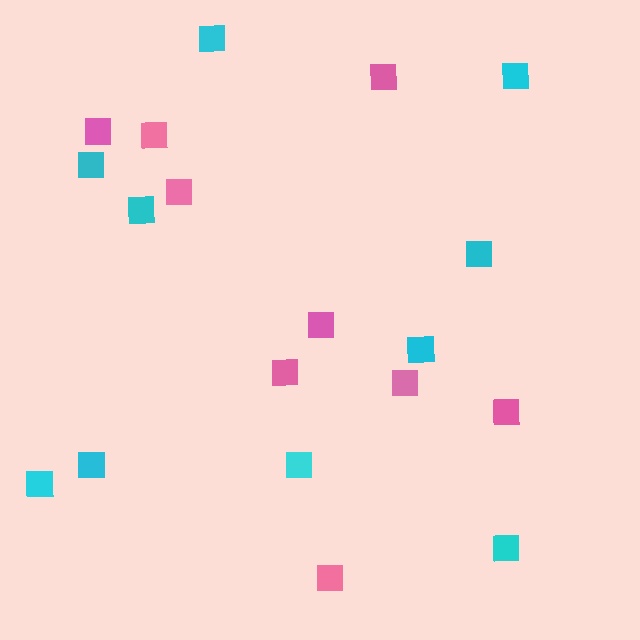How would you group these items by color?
There are 2 groups: one group of cyan squares (10) and one group of pink squares (9).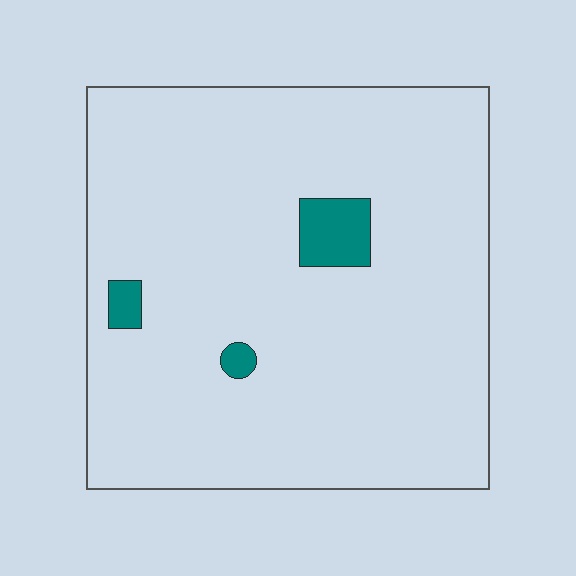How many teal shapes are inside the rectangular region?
3.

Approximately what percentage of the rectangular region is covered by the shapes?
Approximately 5%.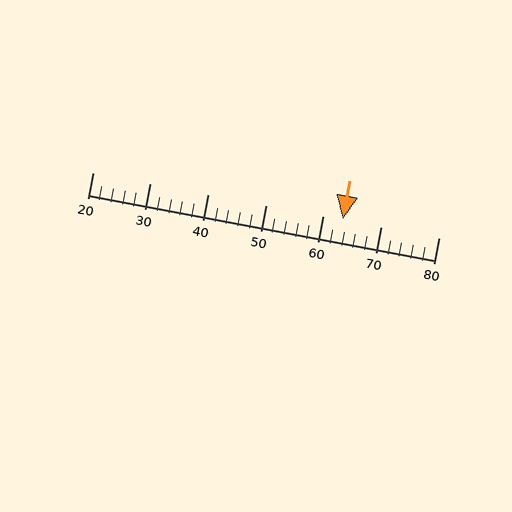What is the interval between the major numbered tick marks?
The major tick marks are spaced 10 units apart.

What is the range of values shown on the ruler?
The ruler shows values from 20 to 80.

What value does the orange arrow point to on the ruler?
The orange arrow points to approximately 63.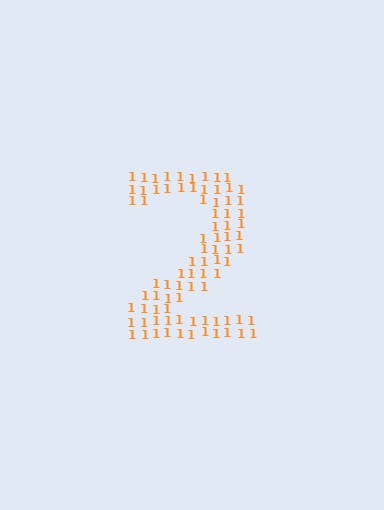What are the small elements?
The small elements are digit 1's.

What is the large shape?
The large shape is the digit 2.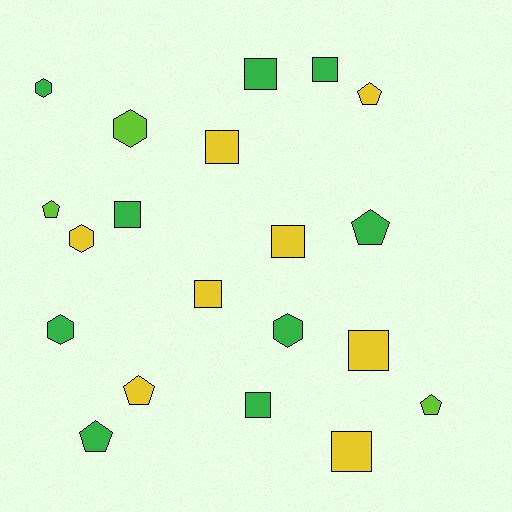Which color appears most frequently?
Green, with 9 objects.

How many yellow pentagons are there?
There are 2 yellow pentagons.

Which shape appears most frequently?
Square, with 9 objects.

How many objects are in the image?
There are 20 objects.